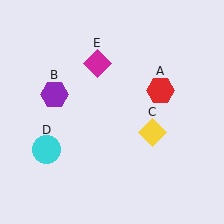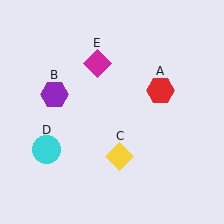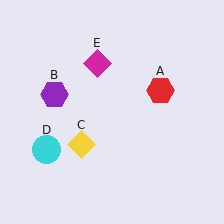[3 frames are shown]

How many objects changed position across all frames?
1 object changed position: yellow diamond (object C).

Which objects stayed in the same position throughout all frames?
Red hexagon (object A) and purple hexagon (object B) and cyan circle (object D) and magenta diamond (object E) remained stationary.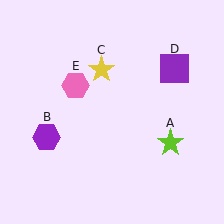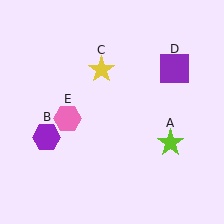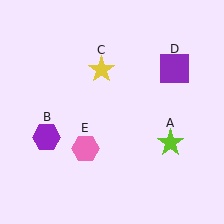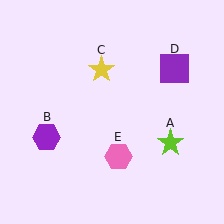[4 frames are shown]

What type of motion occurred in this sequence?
The pink hexagon (object E) rotated counterclockwise around the center of the scene.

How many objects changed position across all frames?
1 object changed position: pink hexagon (object E).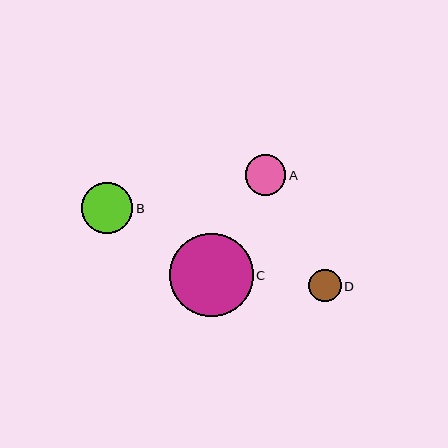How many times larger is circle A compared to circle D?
Circle A is approximately 1.2 times the size of circle D.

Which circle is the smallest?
Circle D is the smallest with a size of approximately 33 pixels.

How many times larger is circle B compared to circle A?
Circle B is approximately 1.3 times the size of circle A.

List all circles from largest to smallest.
From largest to smallest: C, B, A, D.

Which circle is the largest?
Circle C is the largest with a size of approximately 83 pixels.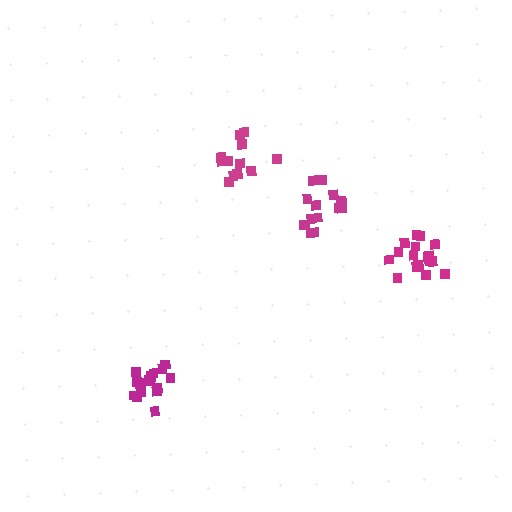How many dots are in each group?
Group 1: 17 dots, Group 2: 16 dots, Group 3: 18 dots, Group 4: 12 dots (63 total).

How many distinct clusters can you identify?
There are 4 distinct clusters.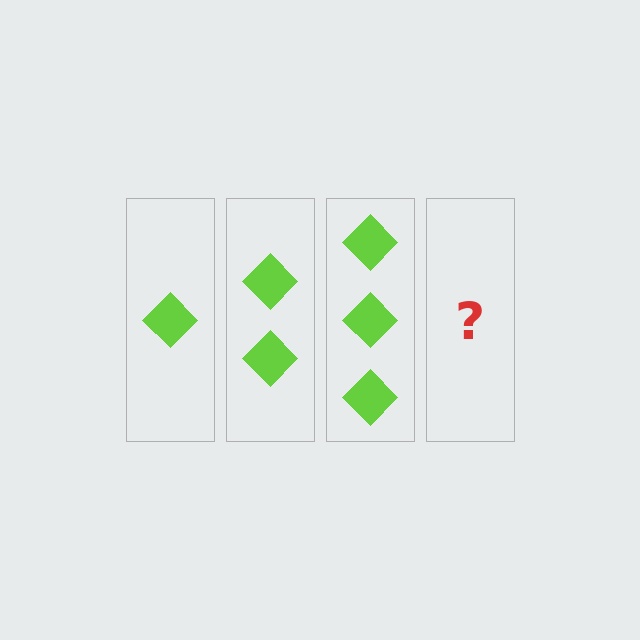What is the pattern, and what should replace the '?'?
The pattern is that each step adds one more diamond. The '?' should be 4 diamonds.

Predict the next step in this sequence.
The next step is 4 diamonds.